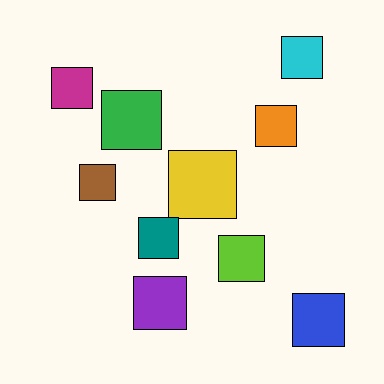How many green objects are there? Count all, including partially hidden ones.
There is 1 green object.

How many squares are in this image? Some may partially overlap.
There are 10 squares.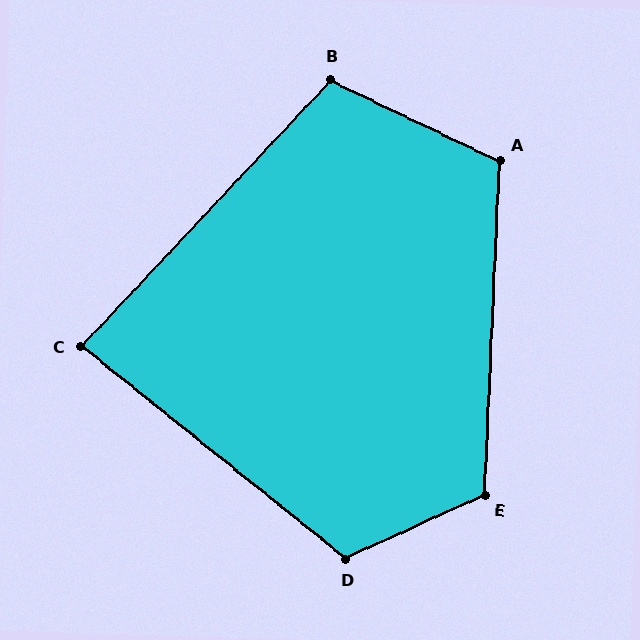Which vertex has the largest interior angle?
E, at approximately 117 degrees.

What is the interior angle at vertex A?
Approximately 113 degrees (obtuse).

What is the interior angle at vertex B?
Approximately 108 degrees (obtuse).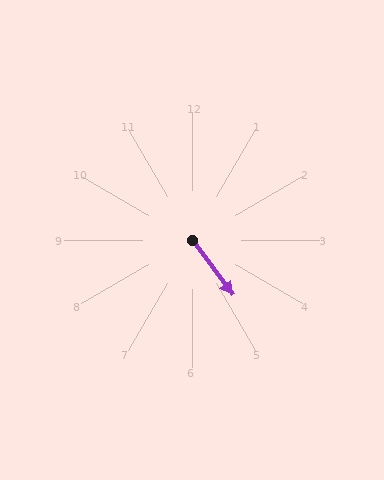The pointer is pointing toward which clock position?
Roughly 5 o'clock.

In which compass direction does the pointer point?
Southeast.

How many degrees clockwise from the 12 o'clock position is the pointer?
Approximately 144 degrees.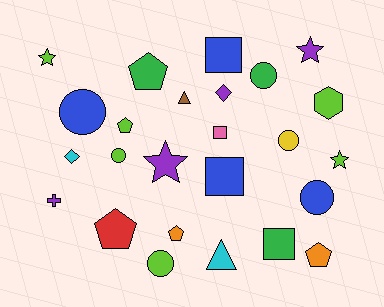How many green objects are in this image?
There are 3 green objects.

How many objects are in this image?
There are 25 objects.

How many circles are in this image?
There are 6 circles.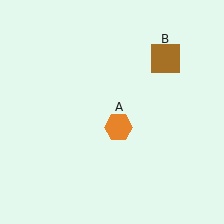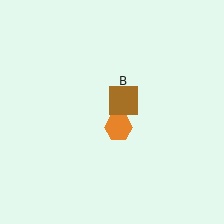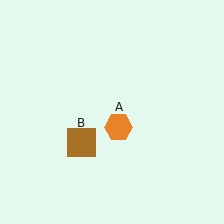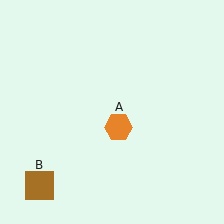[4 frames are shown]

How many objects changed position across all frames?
1 object changed position: brown square (object B).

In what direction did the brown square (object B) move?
The brown square (object B) moved down and to the left.